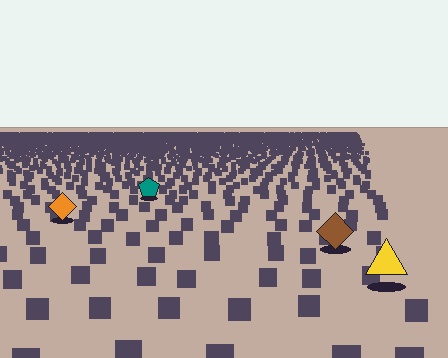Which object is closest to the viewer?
The yellow triangle is closest. The texture marks near it are larger and more spread out.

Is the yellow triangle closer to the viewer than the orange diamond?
Yes. The yellow triangle is closer — you can tell from the texture gradient: the ground texture is coarser near it.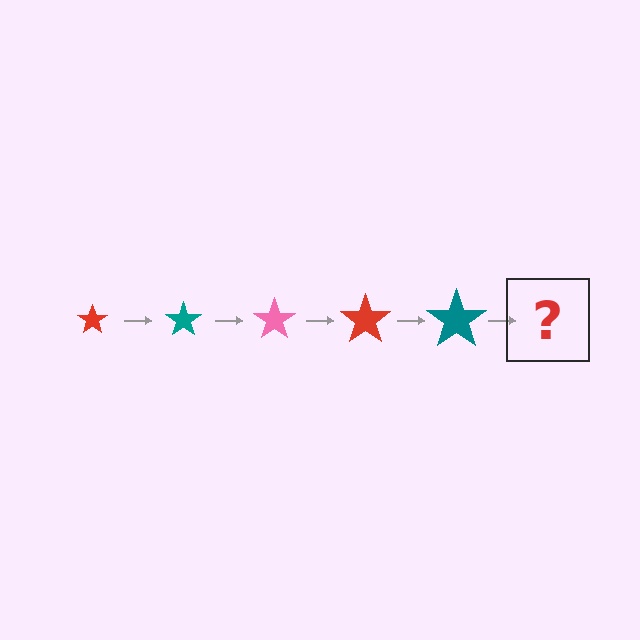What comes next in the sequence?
The next element should be a pink star, larger than the previous one.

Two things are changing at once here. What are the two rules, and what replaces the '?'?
The two rules are that the star grows larger each step and the color cycles through red, teal, and pink. The '?' should be a pink star, larger than the previous one.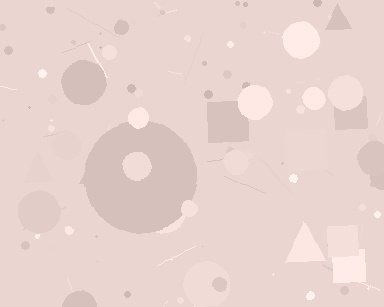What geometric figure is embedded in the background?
A circle is embedded in the background.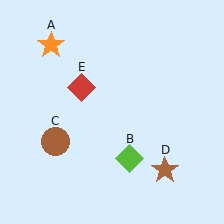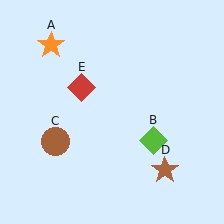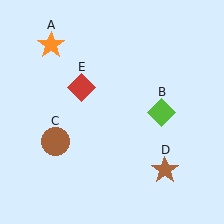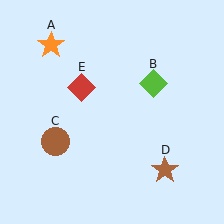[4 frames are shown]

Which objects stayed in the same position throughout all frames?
Orange star (object A) and brown circle (object C) and brown star (object D) and red diamond (object E) remained stationary.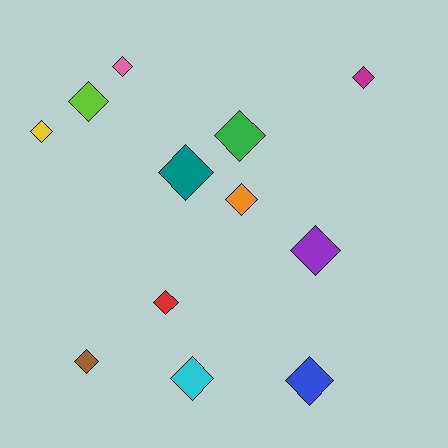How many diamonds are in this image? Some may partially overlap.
There are 12 diamonds.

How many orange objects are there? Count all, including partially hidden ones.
There is 1 orange object.